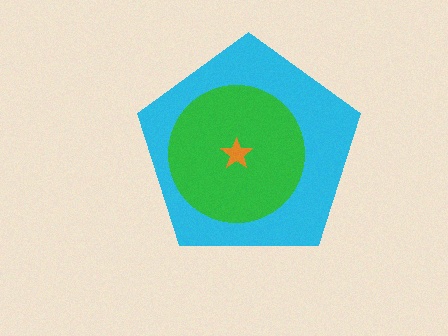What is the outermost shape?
The cyan pentagon.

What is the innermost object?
The orange star.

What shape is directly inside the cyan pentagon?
The green circle.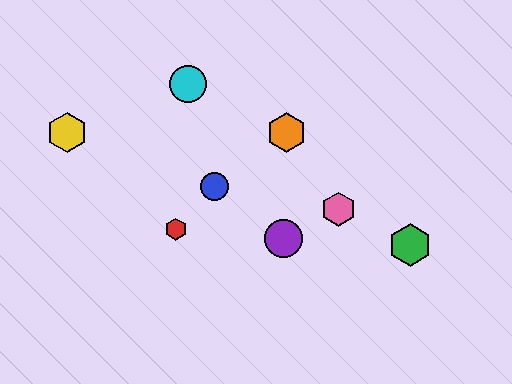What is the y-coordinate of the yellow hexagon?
The yellow hexagon is at y≈133.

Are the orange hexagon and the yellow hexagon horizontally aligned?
Yes, both are at y≈133.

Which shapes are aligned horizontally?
The yellow hexagon, the orange hexagon are aligned horizontally.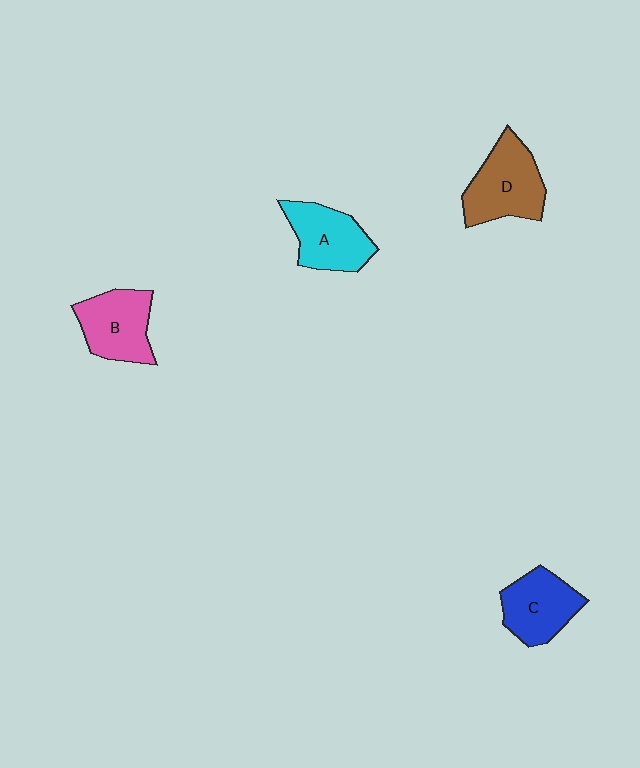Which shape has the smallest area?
Shape C (blue).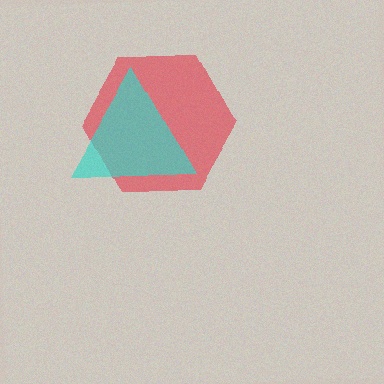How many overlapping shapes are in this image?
There are 2 overlapping shapes in the image.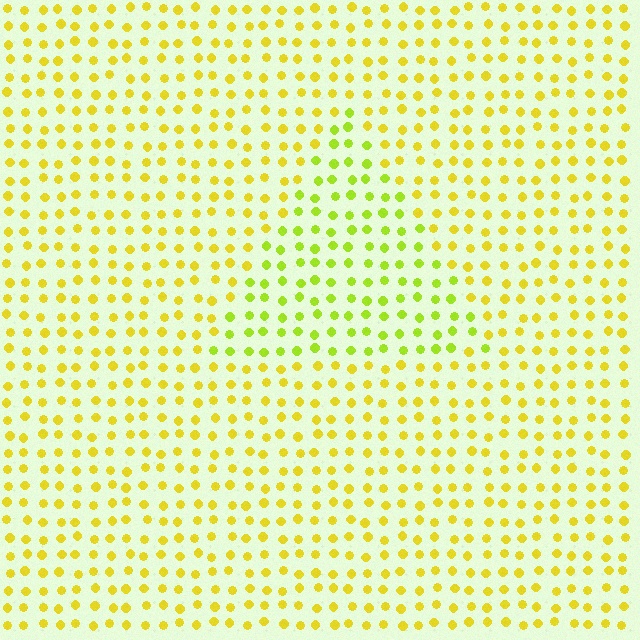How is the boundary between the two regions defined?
The boundary is defined purely by a slight shift in hue (about 27 degrees). Spacing, size, and orientation are identical on both sides.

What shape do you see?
I see a triangle.